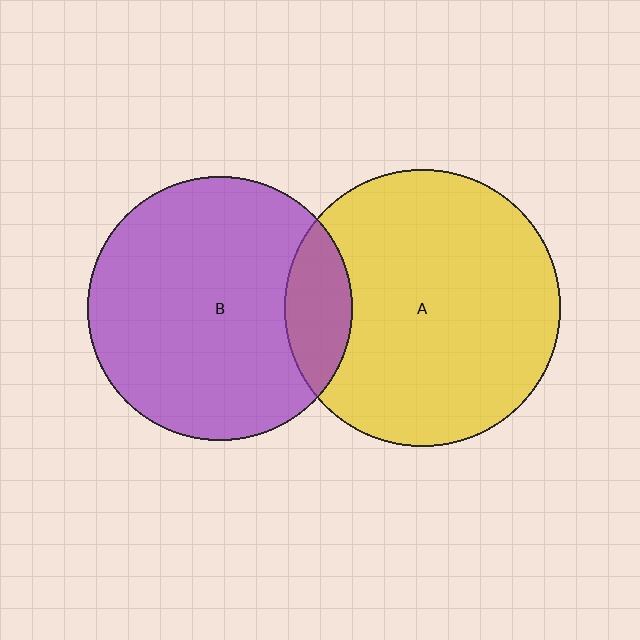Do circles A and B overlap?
Yes.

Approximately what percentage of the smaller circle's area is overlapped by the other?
Approximately 15%.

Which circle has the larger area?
Circle A (yellow).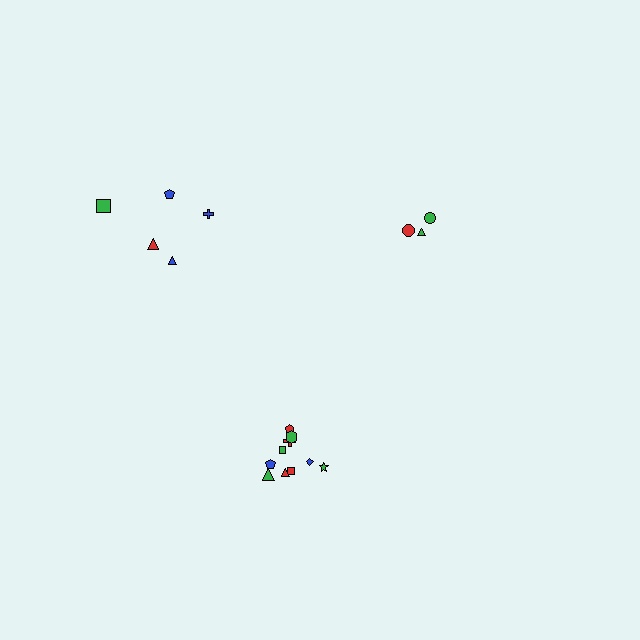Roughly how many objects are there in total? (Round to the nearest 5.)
Roughly 20 objects in total.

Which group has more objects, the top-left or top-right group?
The top-left group.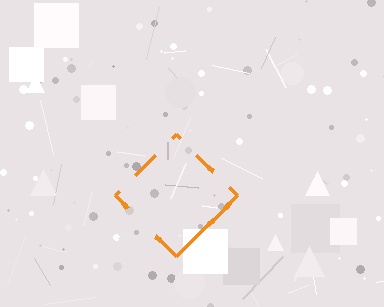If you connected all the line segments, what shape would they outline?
They would outline a diamond.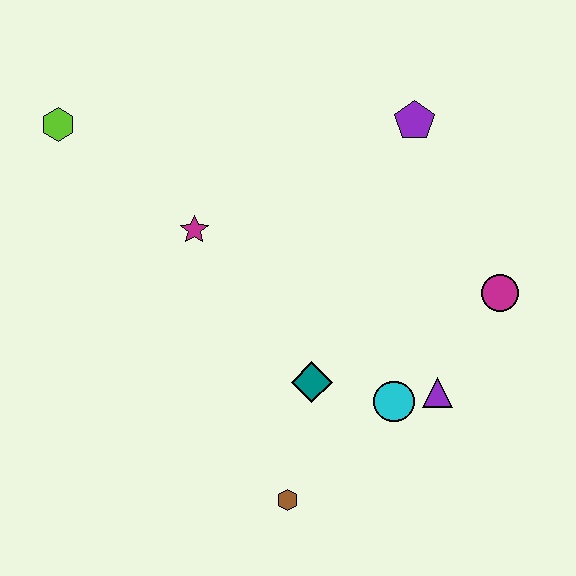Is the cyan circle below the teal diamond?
Yes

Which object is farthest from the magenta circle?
The lime hexagon is farthest from the magenta circle.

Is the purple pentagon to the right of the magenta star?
Yes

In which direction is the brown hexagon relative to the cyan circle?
The brown hexagon is to the left of the cyan circle.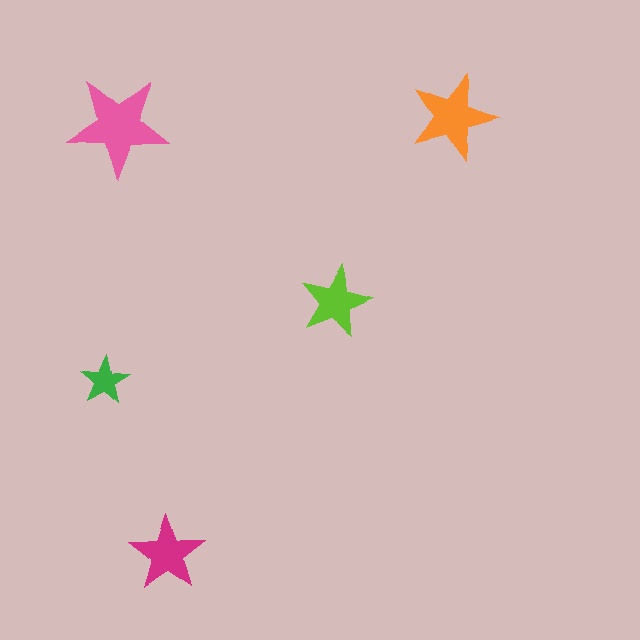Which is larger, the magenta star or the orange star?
The orange one.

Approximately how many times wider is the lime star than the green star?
About 1.5 times wider.